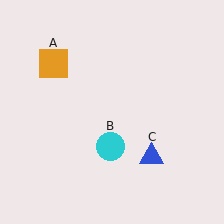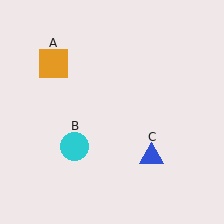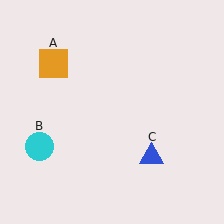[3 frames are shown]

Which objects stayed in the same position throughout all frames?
Orange square (object A) and blue triangle (object C) remained stationary.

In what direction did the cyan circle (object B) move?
The cyan circle (object B) moved left.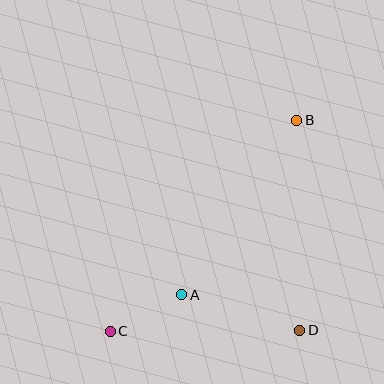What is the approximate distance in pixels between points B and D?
The distance between B and D is approximately 210 pixels.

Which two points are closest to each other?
Points A and C are closest to each other.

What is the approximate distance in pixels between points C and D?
The distance between C and D is approximately 189 pixels.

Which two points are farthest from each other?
Points B and C are farthest from each other.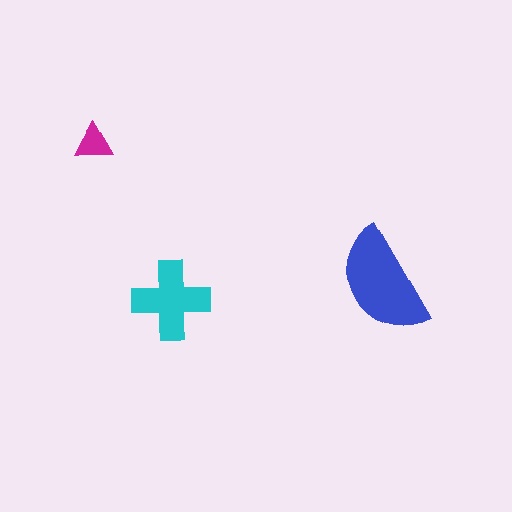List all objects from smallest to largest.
The magenta triangle, the cyan cross, the blue semicircle.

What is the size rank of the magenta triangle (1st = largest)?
3rd.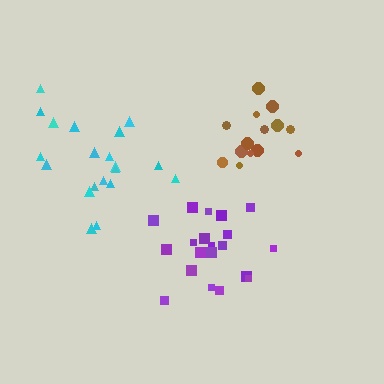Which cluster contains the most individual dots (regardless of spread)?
Cyan (20).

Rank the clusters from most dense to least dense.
brown, purple, cyan.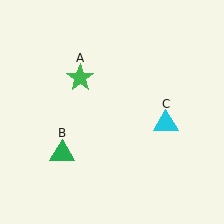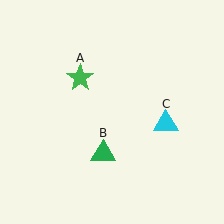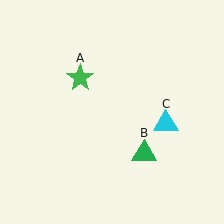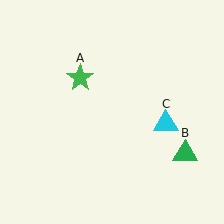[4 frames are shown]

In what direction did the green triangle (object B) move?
The green triangle (object B) moved right.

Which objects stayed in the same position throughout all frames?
Green star (object A) and cyan triangle (object C) remained stationary.